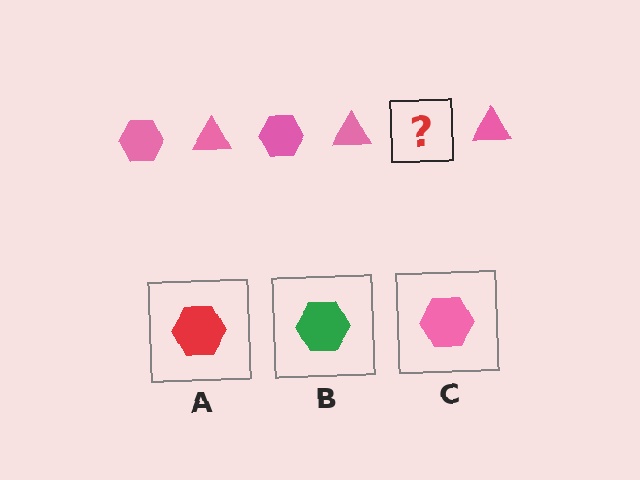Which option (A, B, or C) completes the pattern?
C.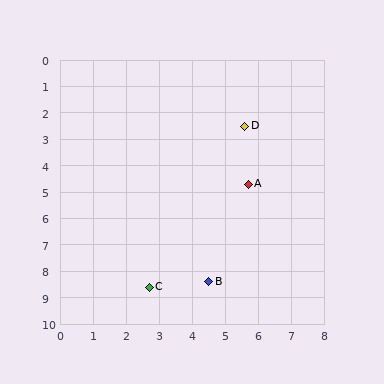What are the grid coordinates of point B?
Point B is at approximately (4.5, 8.4).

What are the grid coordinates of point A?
Point A is at approximately (5.7, 4.7).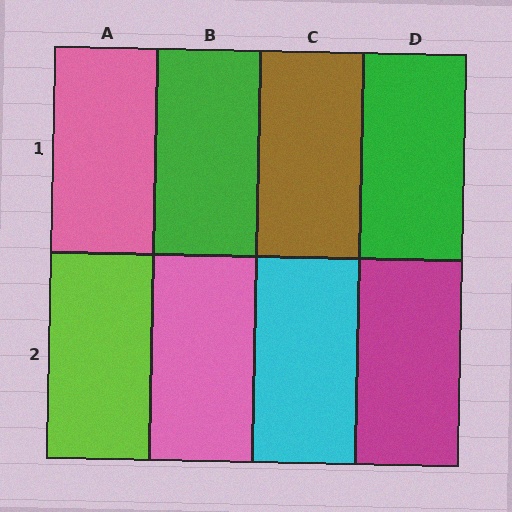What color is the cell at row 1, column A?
Pink.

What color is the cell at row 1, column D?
Green.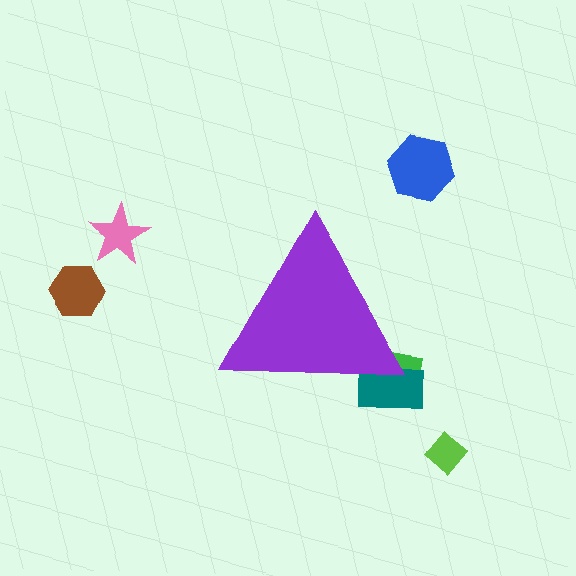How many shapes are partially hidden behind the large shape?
2 shapes are partially hidden.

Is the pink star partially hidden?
No, the pink star is fully visible.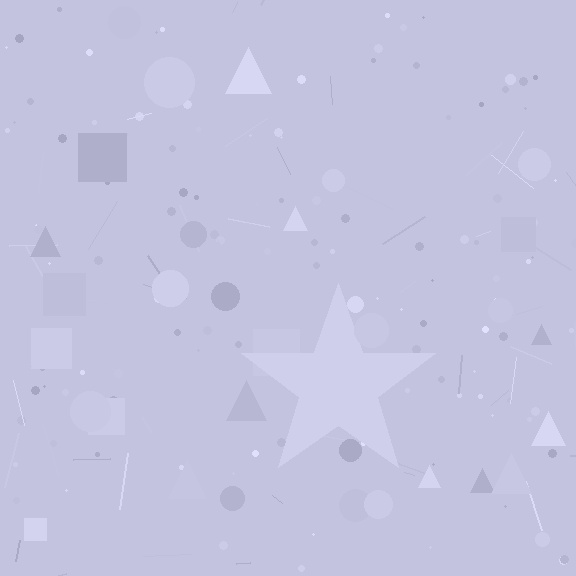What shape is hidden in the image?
A star is hidden in the image.